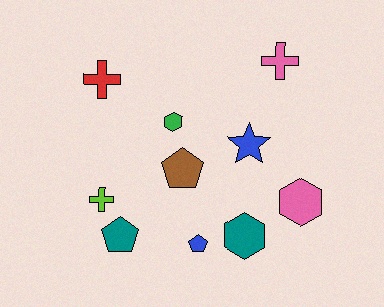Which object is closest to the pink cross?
The blue star is closest to the pink cross.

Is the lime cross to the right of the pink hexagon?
No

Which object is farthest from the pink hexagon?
The red cross is farthest from the pink hexagon.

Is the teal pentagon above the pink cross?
No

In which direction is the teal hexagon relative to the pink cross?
The teal hexagon is below the pink cross.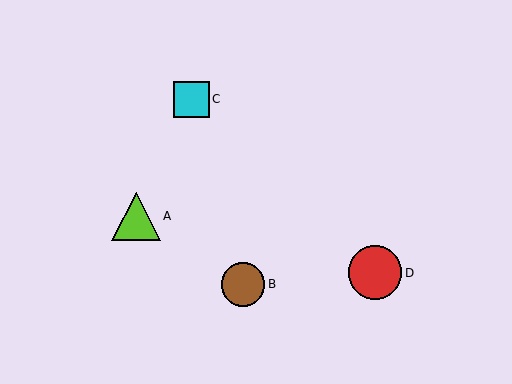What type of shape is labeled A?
Shape A is a lime triangle.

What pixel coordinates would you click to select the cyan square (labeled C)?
Click at (191, 99) to select the cyan square C.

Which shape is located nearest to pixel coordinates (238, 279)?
The brown circle (labeled B) at (243, 284) is nearest to that location.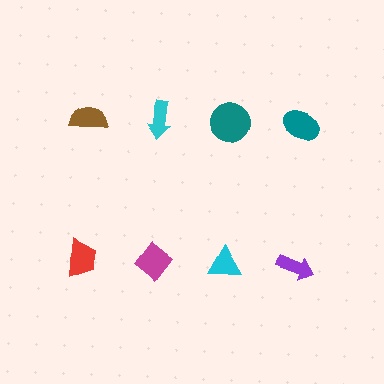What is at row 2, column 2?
A magenta diamond.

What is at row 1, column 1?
A brown semicircle.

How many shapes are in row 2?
4 shapes.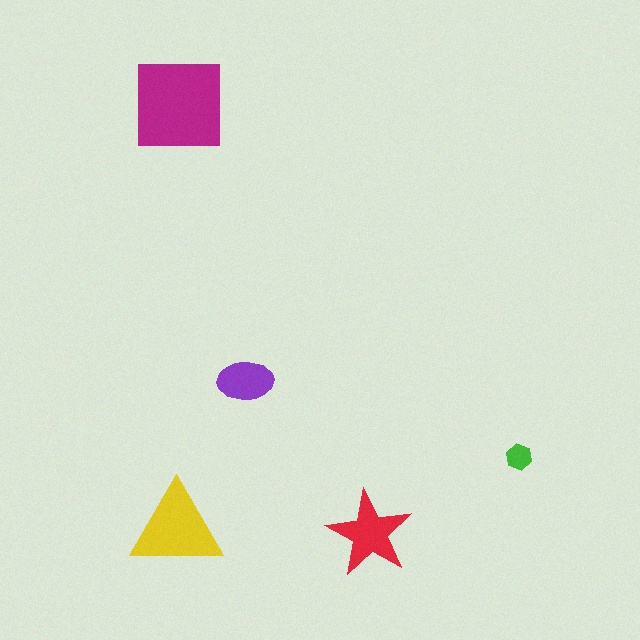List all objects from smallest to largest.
The green hexagon, the purple ellipse, the red star, the yellow triangle, the magenta square.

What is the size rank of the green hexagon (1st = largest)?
5th.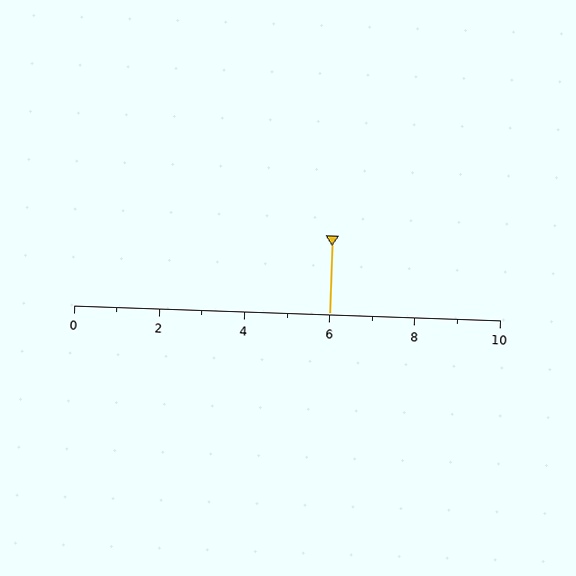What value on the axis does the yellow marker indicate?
The marker indicates approximately 6.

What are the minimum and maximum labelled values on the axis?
The axis runs from 0 to 10.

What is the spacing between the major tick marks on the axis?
The major ticks are spaced 2 apart.